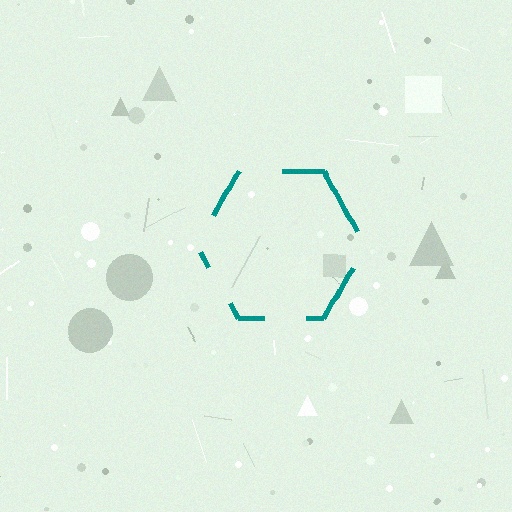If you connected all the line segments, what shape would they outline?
They would outline a hexagon.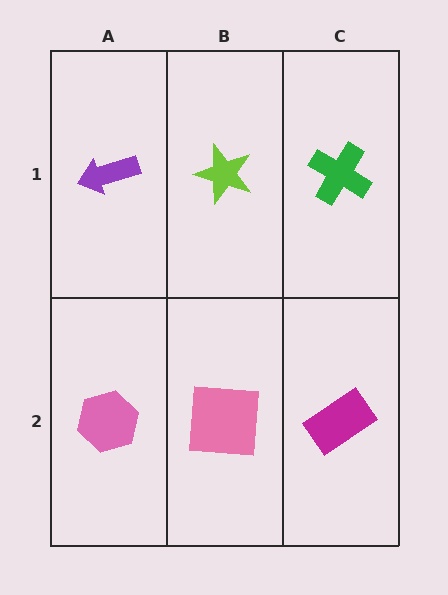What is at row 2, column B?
A pink square.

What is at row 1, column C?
A green cross.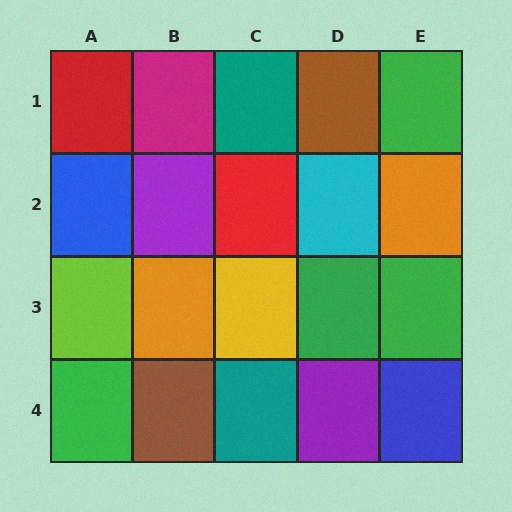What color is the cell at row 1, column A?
Red.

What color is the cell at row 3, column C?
Yellow.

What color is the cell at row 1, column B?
Magenta.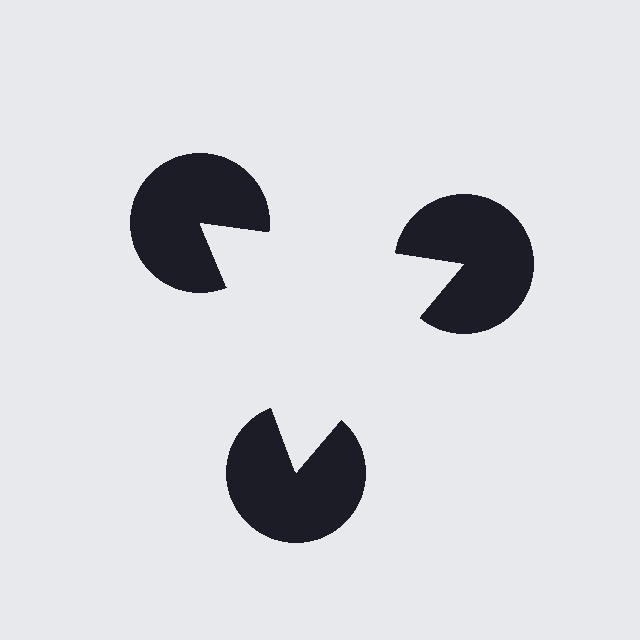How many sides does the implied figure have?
3 sides.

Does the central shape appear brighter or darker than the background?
It typically appears slightly brighter than the background, even though no actual brightness change is drawn.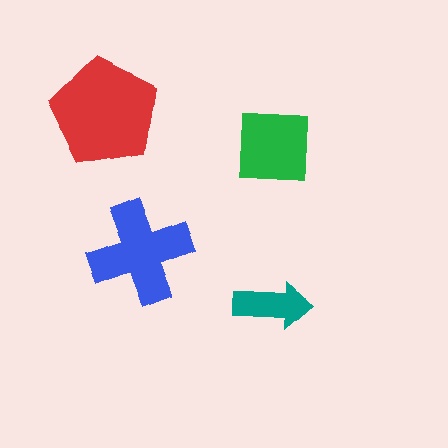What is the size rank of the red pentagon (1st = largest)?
1st.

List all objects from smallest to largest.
The teal arrow, the green square, the blue cross, the red pentagon.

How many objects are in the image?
There are 4 objects in the image.